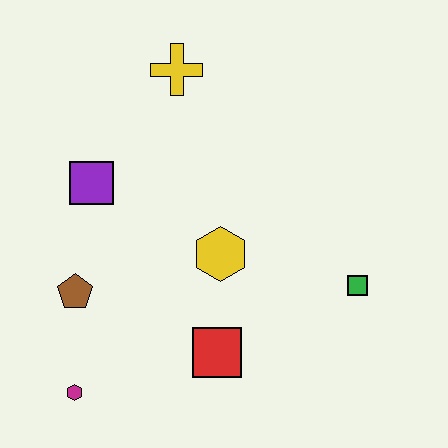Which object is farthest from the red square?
The yellow cross is farthest from the red square.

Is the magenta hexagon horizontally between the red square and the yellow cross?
No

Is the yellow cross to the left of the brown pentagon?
No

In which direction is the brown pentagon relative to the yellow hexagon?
The brown pentagon is to the left of the yellow hexagon.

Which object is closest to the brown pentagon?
The magenta hexagon is closest to the brown pentagon.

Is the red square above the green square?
No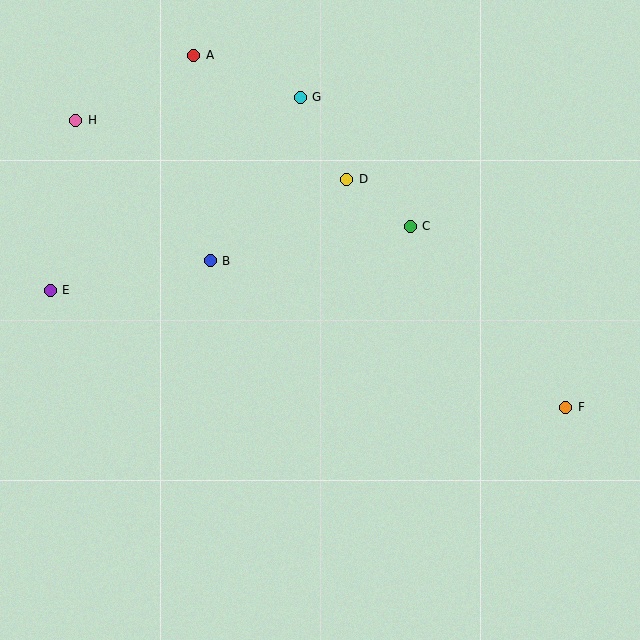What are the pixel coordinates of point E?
Point E is at (50, 290).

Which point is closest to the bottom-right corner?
Point F is closest to the bottom-right corner.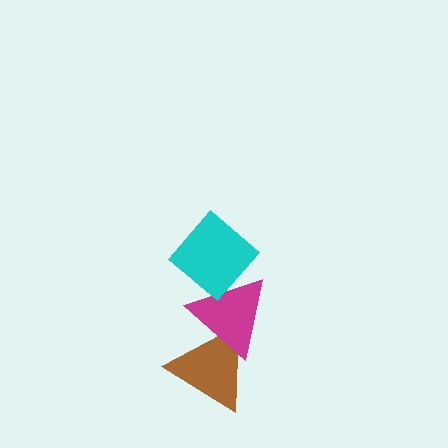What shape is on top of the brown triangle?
The magenta triangle is on top of the brown triangle.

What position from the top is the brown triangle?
The brown triangle is 3rd from the top.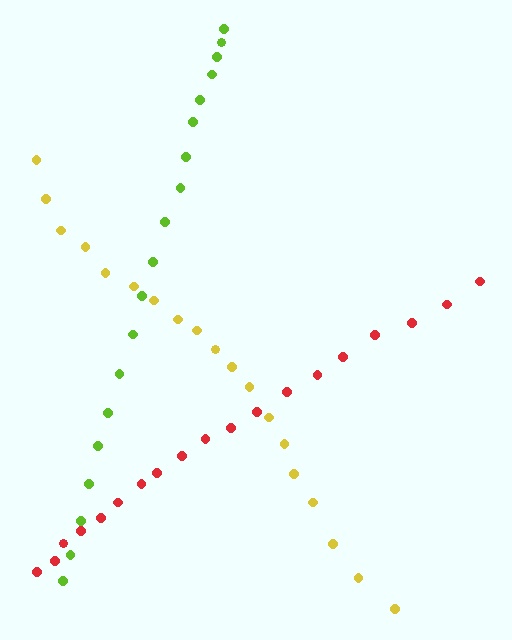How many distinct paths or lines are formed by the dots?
There are 3 distinct paths.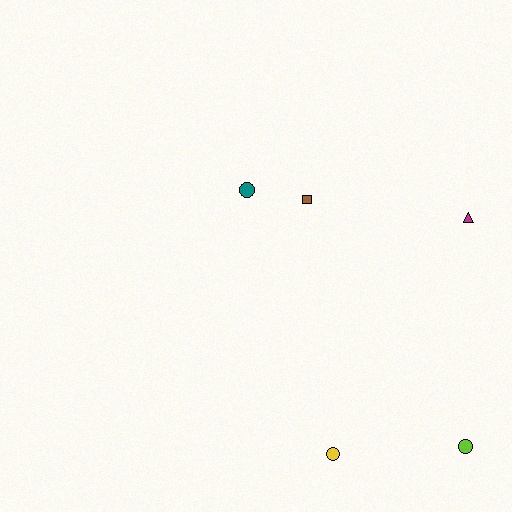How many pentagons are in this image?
There are no pentagons.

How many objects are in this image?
There are 5 objects.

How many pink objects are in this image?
There are no pink objects.